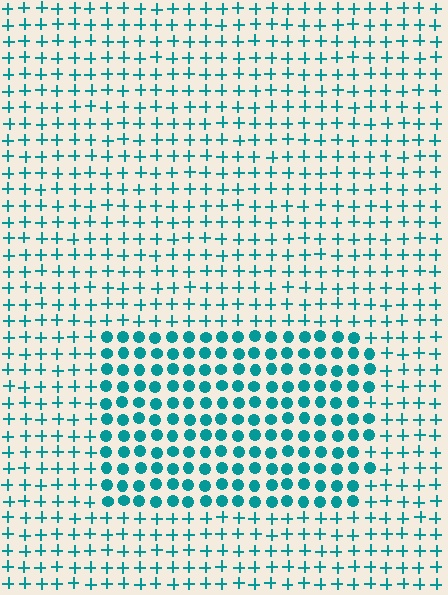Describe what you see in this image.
The image is filled with small teal elements arranged in a uniform grid. A rectangle-shaped region contains circles, while the surrounding area contains plus signs. The boundary is defined purely by the change in element shape.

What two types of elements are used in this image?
The image uses circles inside the rectangle region and plus signs outside it.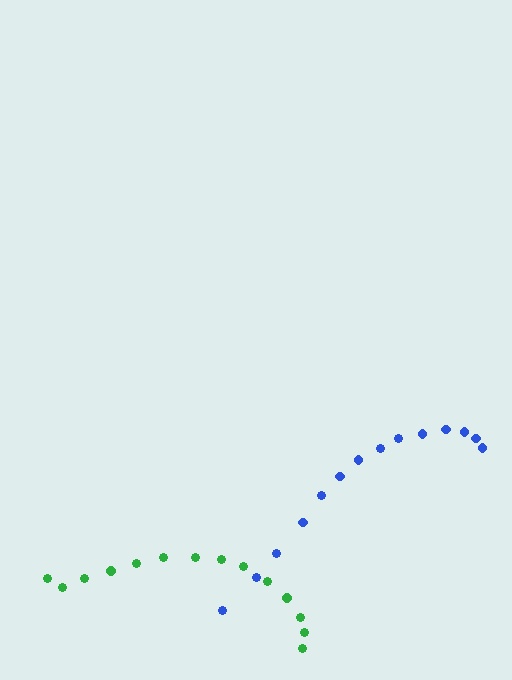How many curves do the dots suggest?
There are 2 distinct paths.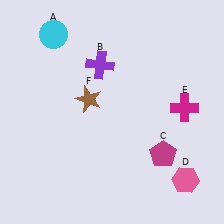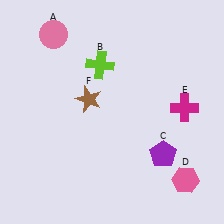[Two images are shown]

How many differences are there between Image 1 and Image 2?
There are 3 differences between the two images.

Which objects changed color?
A changed from cyan to pink. B changed from purple to lime. C changed from magenta to purple.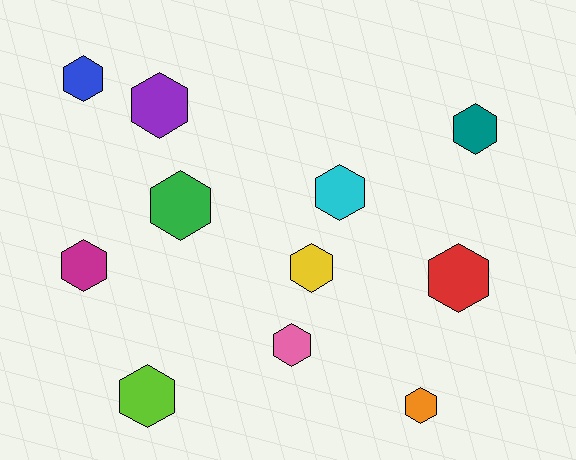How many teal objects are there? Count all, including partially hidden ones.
There is 1 teal object.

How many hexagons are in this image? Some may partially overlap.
There are 11 hexagons.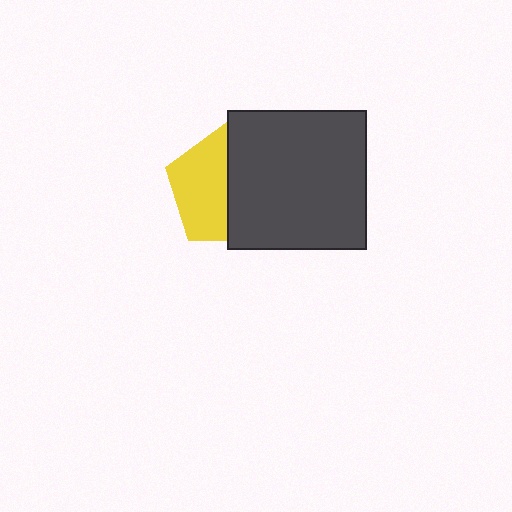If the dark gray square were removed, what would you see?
You would see the complete yellow pentagon.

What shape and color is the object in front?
The object in front is a dark gray square.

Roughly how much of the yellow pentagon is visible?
About half of it is visible (roughly 51%).